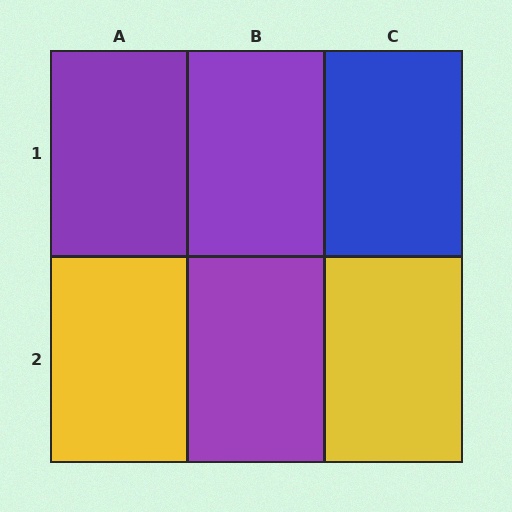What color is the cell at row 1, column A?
Purple.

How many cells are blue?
1 cell is blue.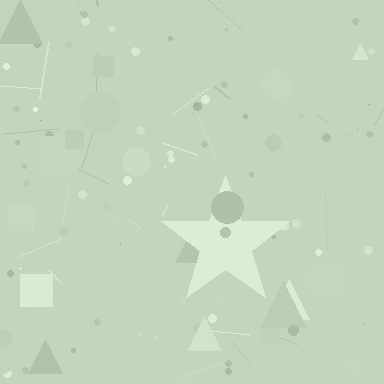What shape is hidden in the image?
A star is hidden in the image.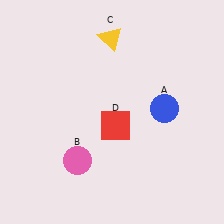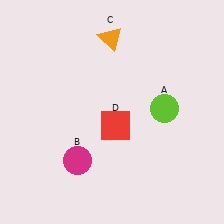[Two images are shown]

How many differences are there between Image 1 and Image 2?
There are 3 differences between the two images.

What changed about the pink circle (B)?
In Image 1, B is pink. In Image 2, it changed to magenta.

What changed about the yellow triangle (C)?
In Image 1, C is yellow. In Image 2, it changed to orange.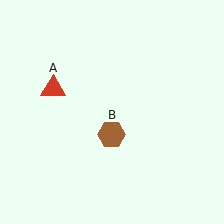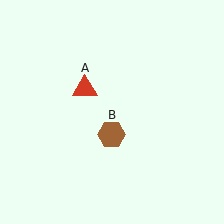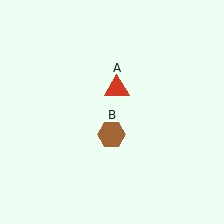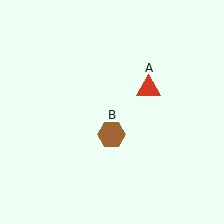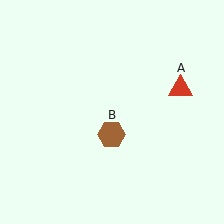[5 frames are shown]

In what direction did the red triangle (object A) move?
The red triangle (object A) moved right.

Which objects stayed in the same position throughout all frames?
Brown hexagon (object B) remained stationary.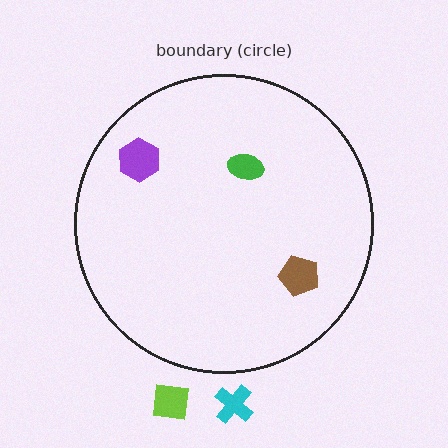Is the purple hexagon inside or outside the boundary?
Inside.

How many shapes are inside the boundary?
3 inside, 2 outside.